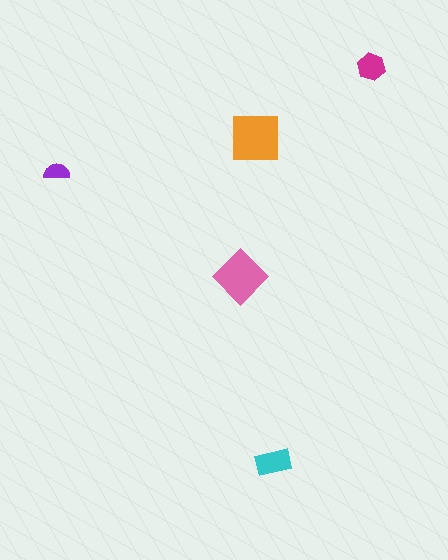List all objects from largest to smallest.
The orange square, the pink diamond, the cyan rectangle, the magenta hexagon, the purple semicircle.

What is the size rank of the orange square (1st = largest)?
1st.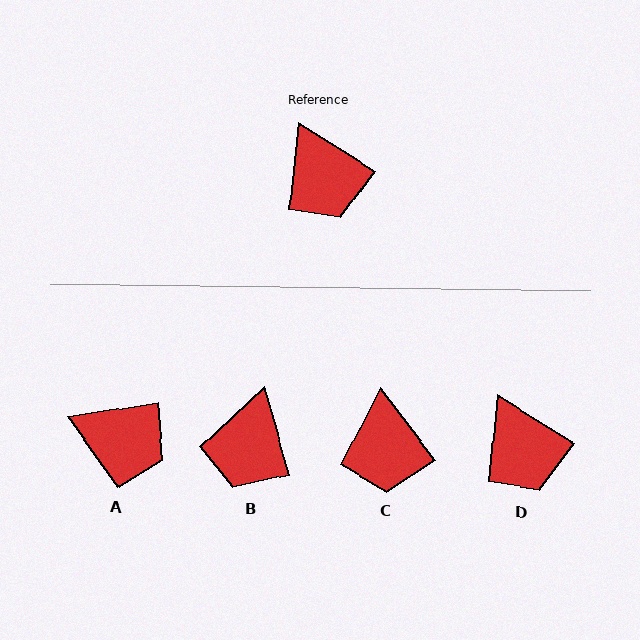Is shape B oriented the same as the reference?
No, it is off by about 41 degrees.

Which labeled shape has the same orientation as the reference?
D.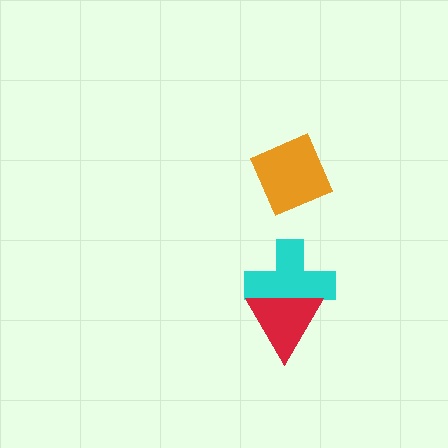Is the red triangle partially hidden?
No, no other shape covers it.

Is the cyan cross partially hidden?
Yes, it is partially covered by another shape.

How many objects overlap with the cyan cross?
1 object overlaps with the cyan cross.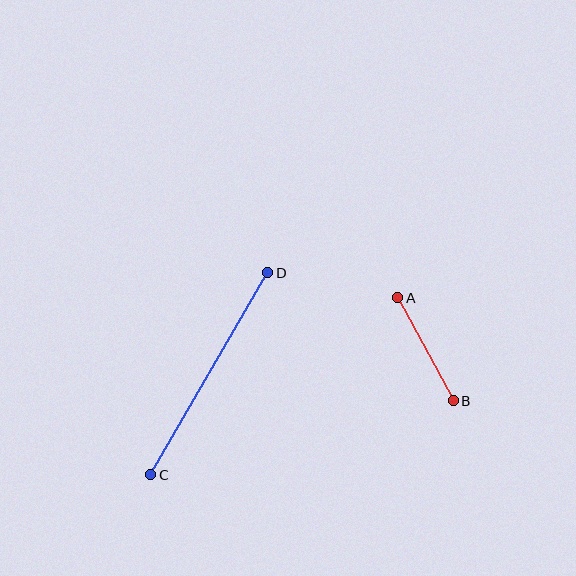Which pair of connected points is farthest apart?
Points C and D are farthest apart.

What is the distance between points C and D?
The distance is approximately 233 pixels.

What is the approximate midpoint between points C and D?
The midpoint is at approximately (209, 374) pixels.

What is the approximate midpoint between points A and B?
The midpoint is at approximately (426, 349) pixels.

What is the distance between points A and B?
The distance is approximately 117 pixels.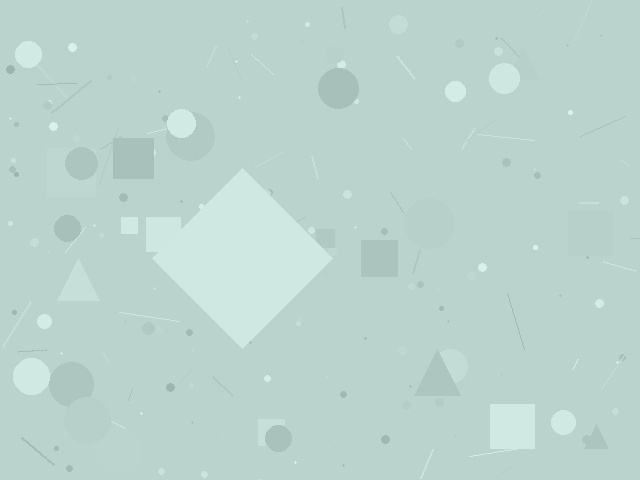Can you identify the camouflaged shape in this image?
The camouflaged shape is a diamond.